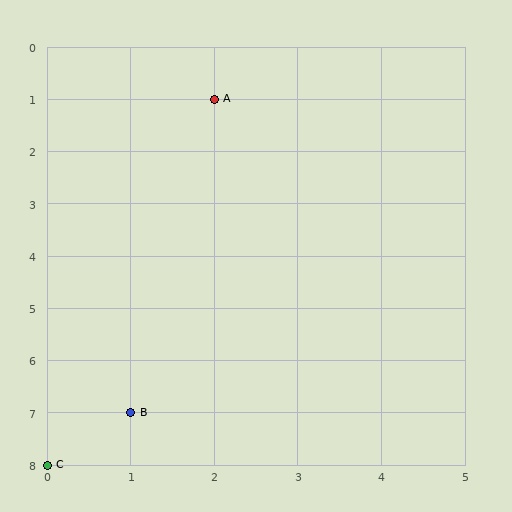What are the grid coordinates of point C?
Point C is at grid coordinates (0, 8).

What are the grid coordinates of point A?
Point A is at grid coordinates (2, 1).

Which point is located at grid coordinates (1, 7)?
Point B is at (1, 7).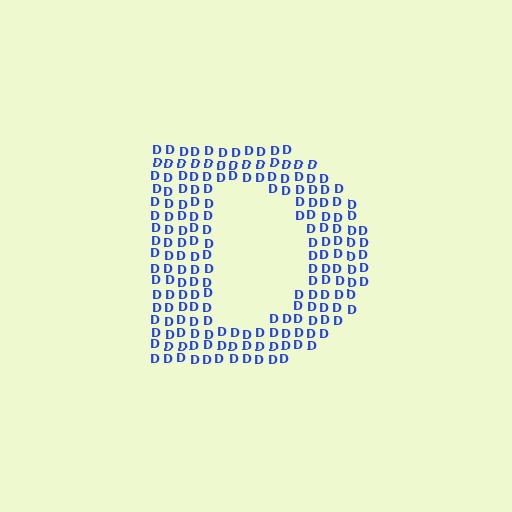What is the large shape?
The large shape is the letter D.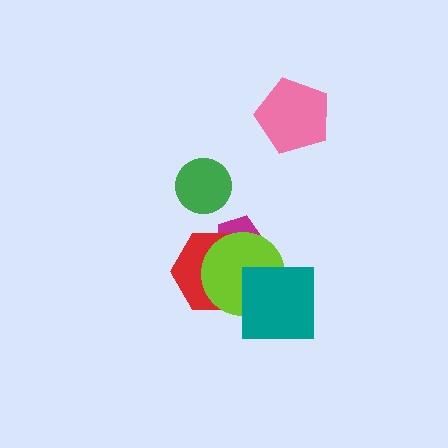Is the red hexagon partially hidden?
Yes, it is partially covered by another shape.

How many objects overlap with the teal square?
1 object overlaps with the teal square.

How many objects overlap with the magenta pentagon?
2 objects overlap with the magenta pentagon.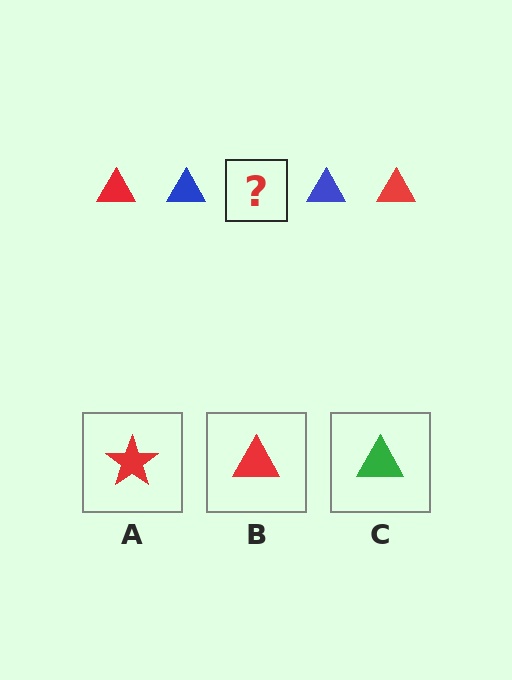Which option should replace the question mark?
Option B.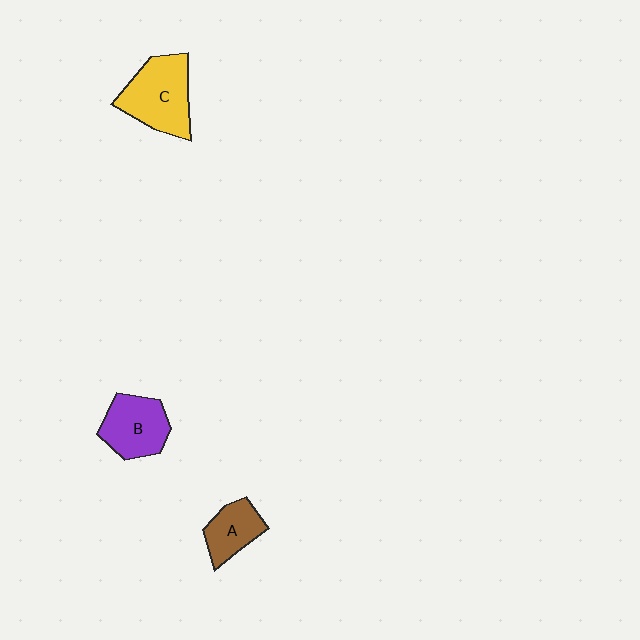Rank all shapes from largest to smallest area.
From largest to smallest: C (yellow), B (purple), A (brown).